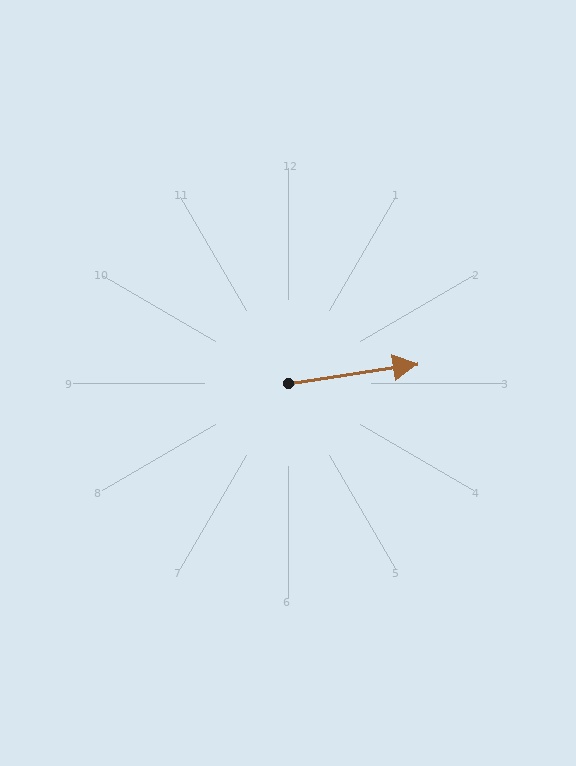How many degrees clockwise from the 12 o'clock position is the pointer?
Approximately 82 degrees.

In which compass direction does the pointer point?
East.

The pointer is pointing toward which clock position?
Roughly 3 o'clock.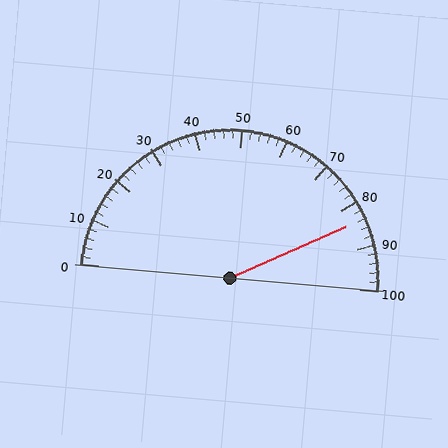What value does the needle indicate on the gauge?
The needle indicates approximately 84.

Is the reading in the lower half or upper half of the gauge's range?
The reading is in the upper half of the range (0 to 100).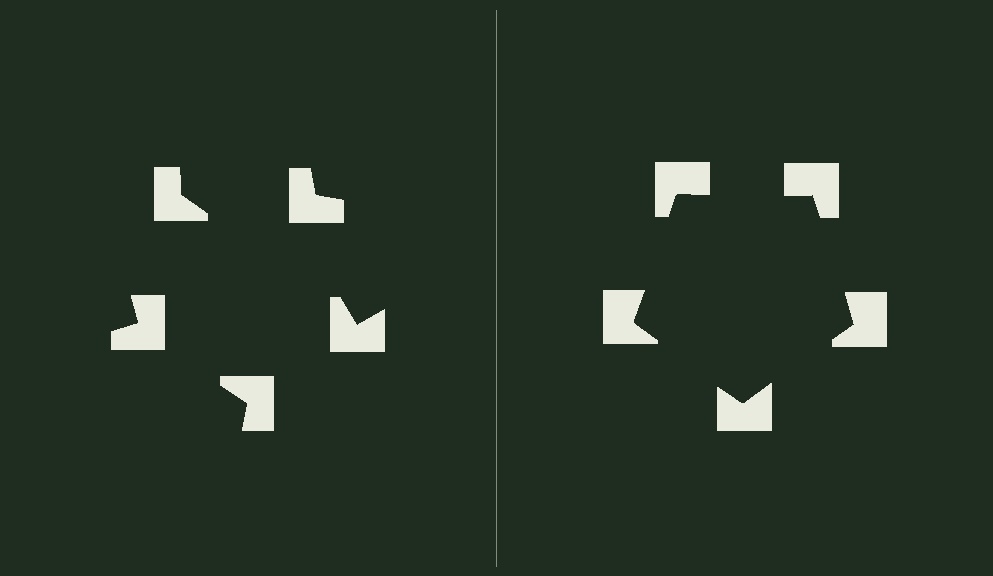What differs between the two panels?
The notched squares are positioned identically on both sides; only the wedge orientations differ. On the right they align to a pentagon; on the left they are misaligned.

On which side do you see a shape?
An illusory pentagon appears on the right side. On the left side the wedge cuts are rotated, so no coherent shape forms.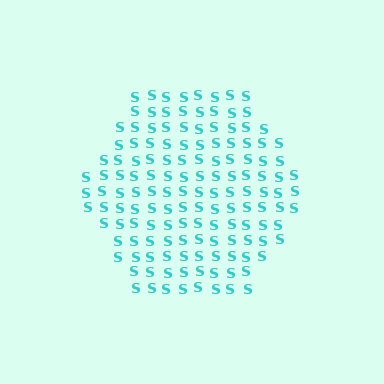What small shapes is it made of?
It is made of small letter S's.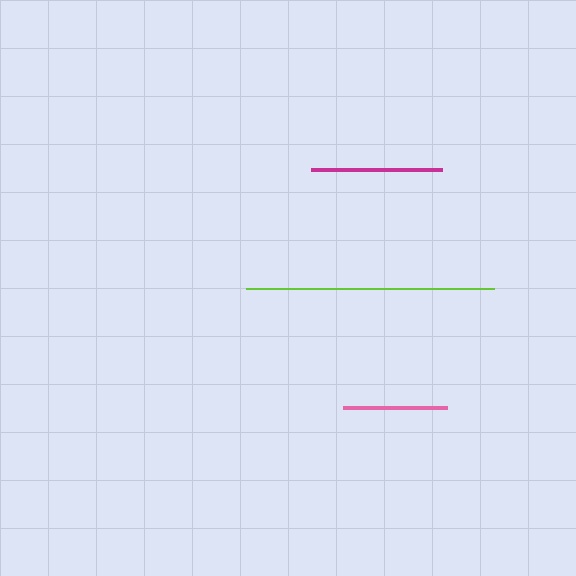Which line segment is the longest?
The lime line is the longest at approximately 248 pixels.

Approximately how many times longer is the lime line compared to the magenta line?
The lime line is approximately 1.9 times the length of the magenta line.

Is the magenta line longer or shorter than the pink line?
The magenta line is longer than the pink line.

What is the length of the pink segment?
The pink segment is approximately 103 pixels long.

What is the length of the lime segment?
The lime segment is approximately 248 pixels long.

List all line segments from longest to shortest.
From longest to shortest: lime, magenta, pink.